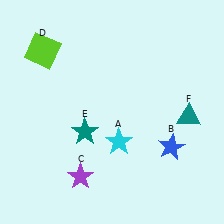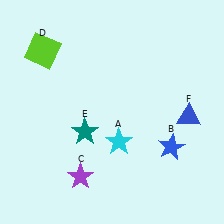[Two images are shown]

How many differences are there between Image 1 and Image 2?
There is 1 difference between the two images.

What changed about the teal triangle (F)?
In Image 1, F is teal. In Image 2, it changed to blue.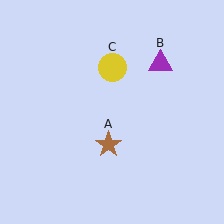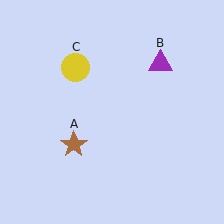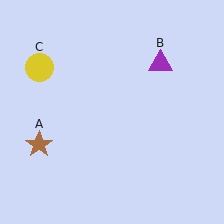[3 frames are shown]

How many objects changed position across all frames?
2 objects changed position: brown star (object A), yellow circle (object C).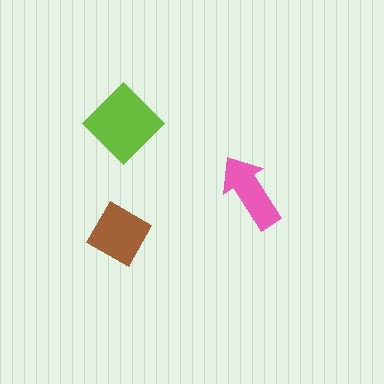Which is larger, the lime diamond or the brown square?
The lime diamond.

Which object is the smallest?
The pink arrow.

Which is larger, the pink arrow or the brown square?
The brown square.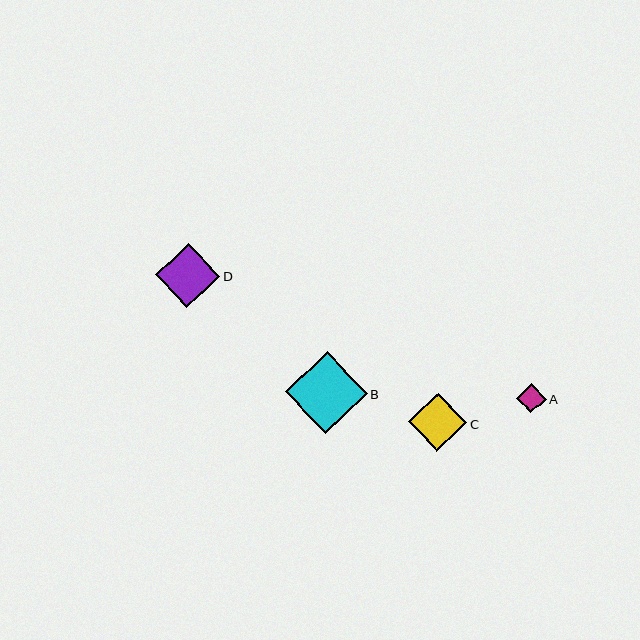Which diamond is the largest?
Diamond B is the largest with a size of approximately 81 pixels.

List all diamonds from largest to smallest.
From largest to smallest: B, D, C, A.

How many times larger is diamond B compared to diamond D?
Diamond B is approximately 1.3 times the size of diamond D.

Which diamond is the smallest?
Diamond A is the smallest with a size of approximately 29 pixels.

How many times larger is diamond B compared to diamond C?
Diamond B is approximately 1.4 times the size of diamond C.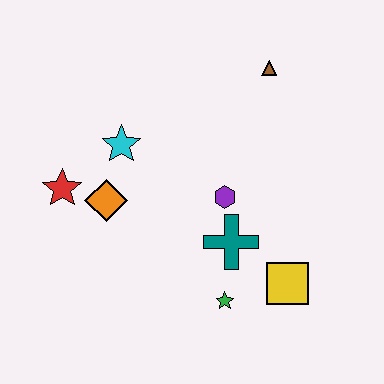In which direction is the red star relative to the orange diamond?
The red star is to the left of the orange diamond.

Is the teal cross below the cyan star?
Yes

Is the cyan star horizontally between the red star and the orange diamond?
No